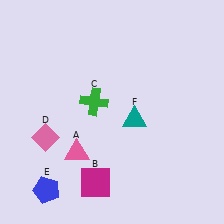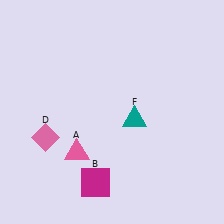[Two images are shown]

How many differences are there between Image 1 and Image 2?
There are 2 differences between the two images.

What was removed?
The green cross (C), the blue pentagon (E) were removed in Image 2.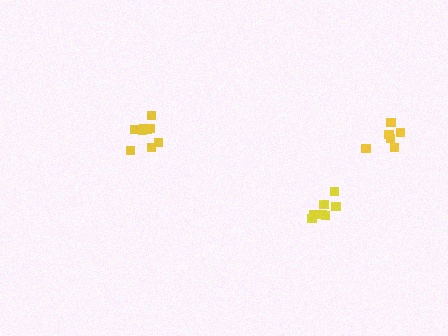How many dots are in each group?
Group 1: 7 dots, Group 2: 9 dots, Group 3: 6 dots (22 total).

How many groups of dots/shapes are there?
There are 3 groups.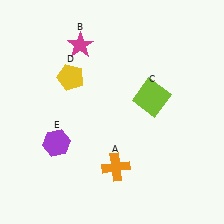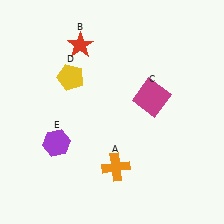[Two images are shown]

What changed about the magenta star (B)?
In Image 1, B is magenta. In Image 2, it changed to red.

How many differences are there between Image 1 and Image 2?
There are 2 differences between the two images.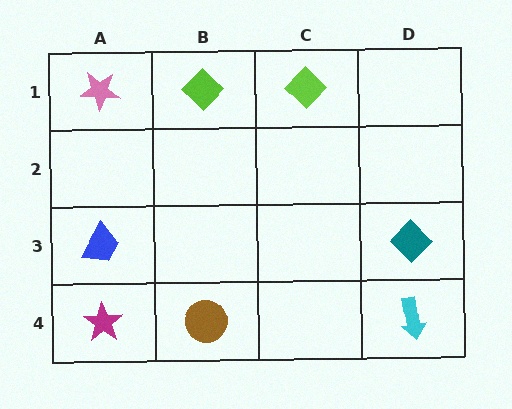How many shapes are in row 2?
0 shapes.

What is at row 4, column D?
A cyan arrow.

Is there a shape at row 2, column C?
No, that cell is empty.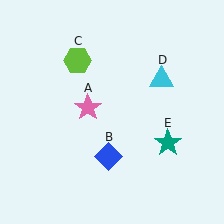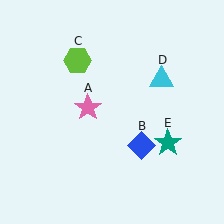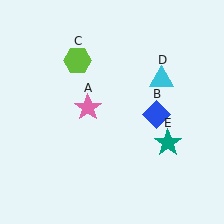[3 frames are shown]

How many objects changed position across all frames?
1 object changed position: blue diamond (object B).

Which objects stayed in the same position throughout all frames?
Pink star (object A) and lime hexagon (object C) and cyan triangle (object D) and teal star (object E) remained stationary.